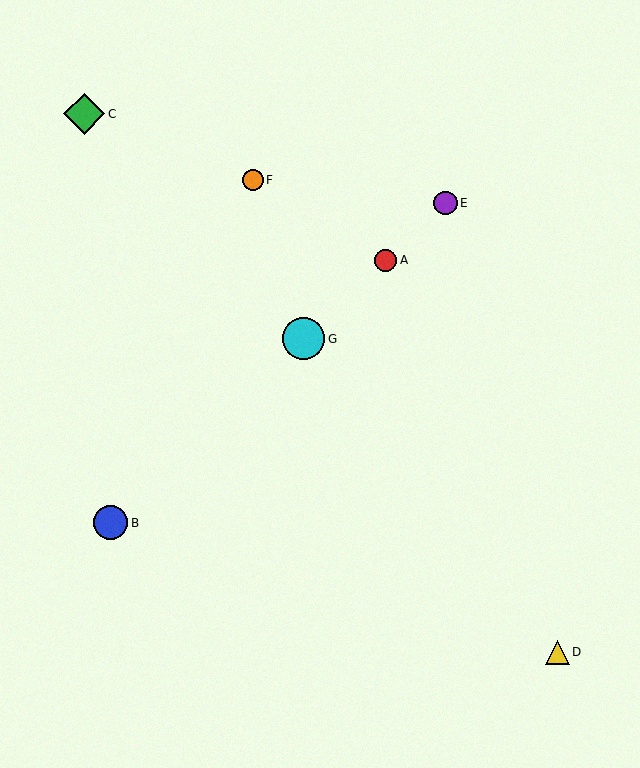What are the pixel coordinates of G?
Object G is at (304, 339).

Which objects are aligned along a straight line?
Objects A, B, E, G are aligned along a straight line.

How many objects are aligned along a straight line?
4 objects (A, B, E, G) are aligned along a straight line.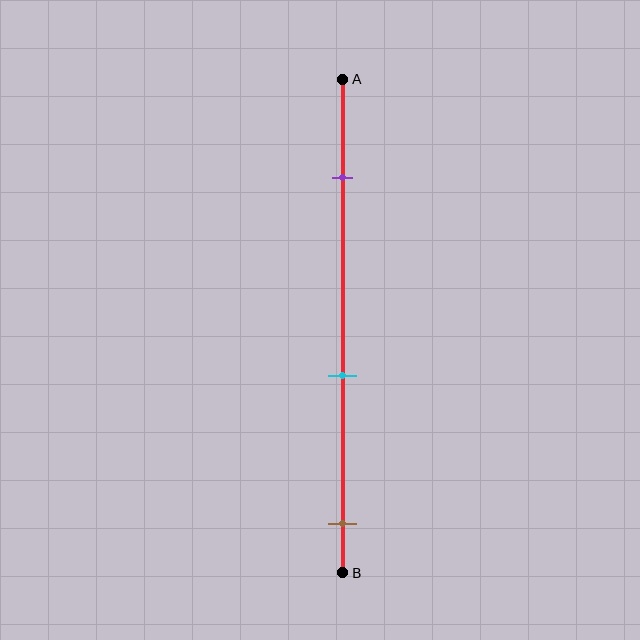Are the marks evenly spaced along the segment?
Yes, the marks are approximately evenly spaced.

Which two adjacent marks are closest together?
The cyan and brown marks are the closest adjacent pair.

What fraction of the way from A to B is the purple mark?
The purple mark is approximately 20% (0.2) of the way from A to B.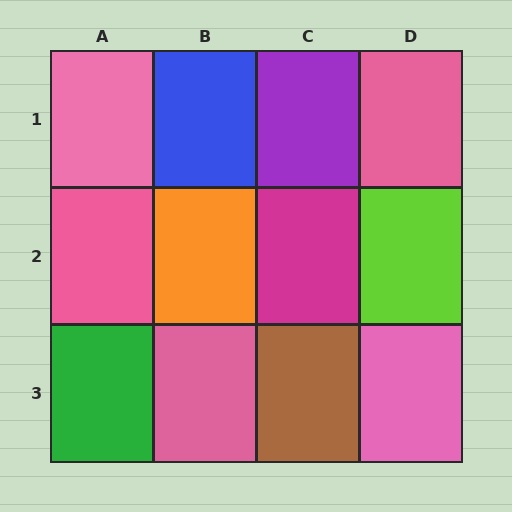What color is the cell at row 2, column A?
Pink.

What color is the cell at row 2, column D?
Lime.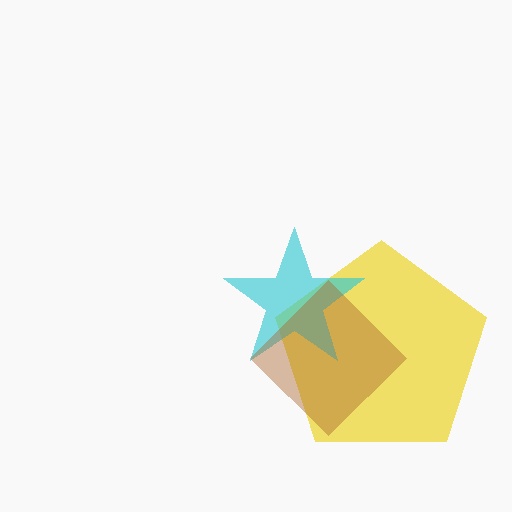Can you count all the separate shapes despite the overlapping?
Yes, there are 3 separate shapes.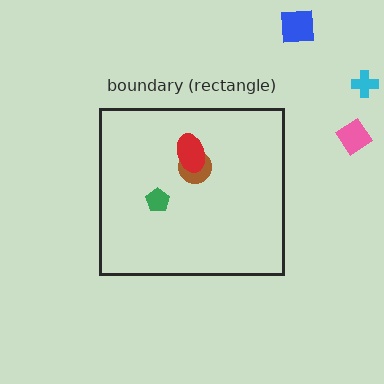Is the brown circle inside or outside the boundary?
Inside.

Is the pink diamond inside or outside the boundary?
Outside.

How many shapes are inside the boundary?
3 inside, 3 outside.